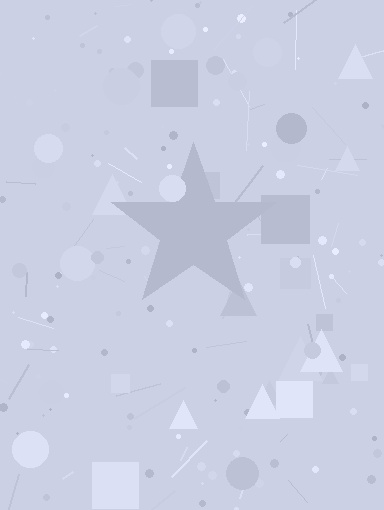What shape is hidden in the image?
A star is hidden in the image.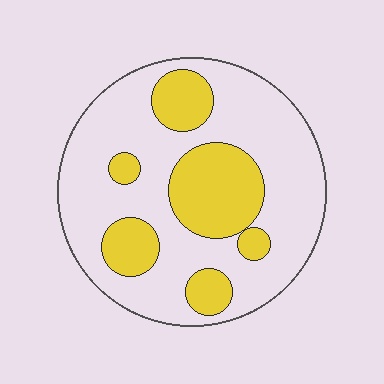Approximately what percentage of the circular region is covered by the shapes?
Approximately 30%.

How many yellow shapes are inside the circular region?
6.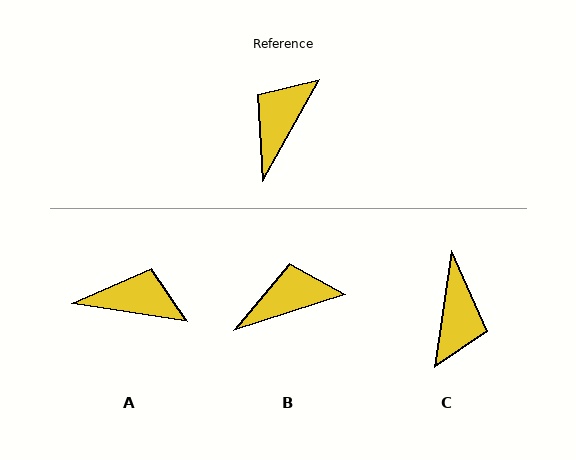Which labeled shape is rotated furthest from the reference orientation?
C, about 159 degrees away.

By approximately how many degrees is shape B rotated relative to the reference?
Approximately 43 degrees clockwise.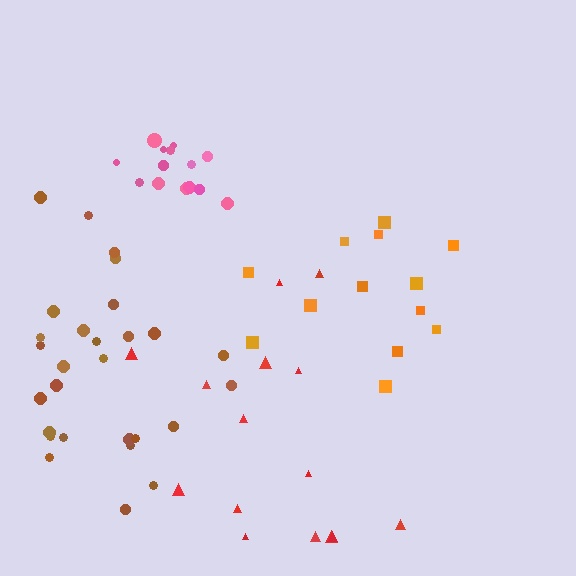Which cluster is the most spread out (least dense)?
Red.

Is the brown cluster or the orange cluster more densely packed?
Brown.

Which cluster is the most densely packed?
Pink.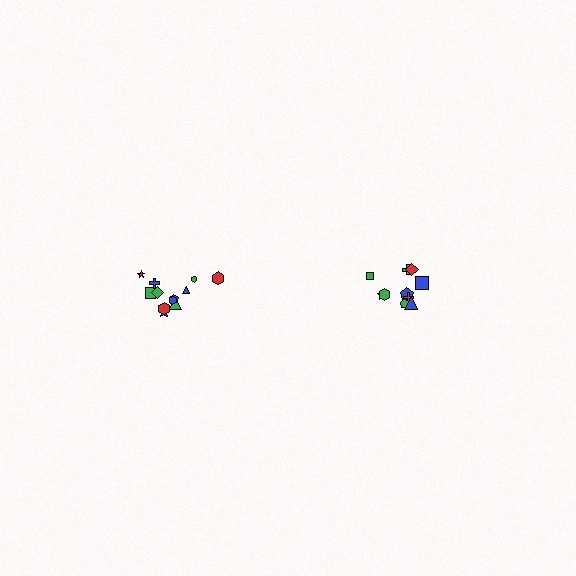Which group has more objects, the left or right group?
The left group.